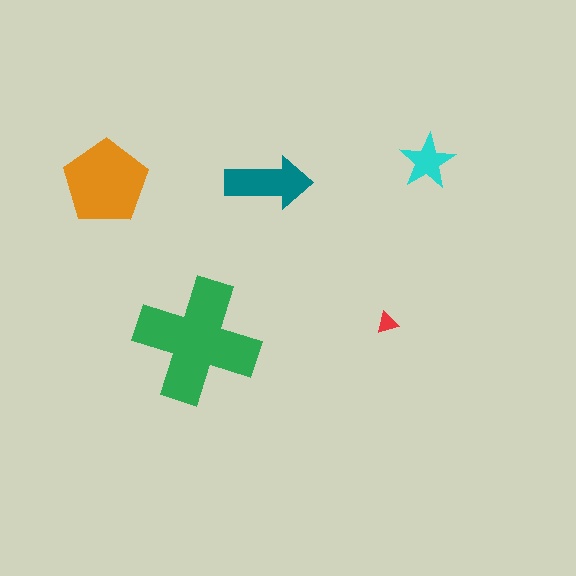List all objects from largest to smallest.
The green cross, the orange pentagon, the teal arrow, the cyan star, the red triangle.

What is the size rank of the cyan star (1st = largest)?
4th.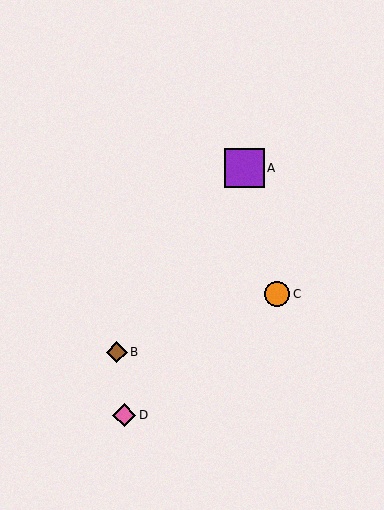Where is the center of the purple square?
The center of the purple square is at (244, 168).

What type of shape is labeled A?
Shape A is a purple square.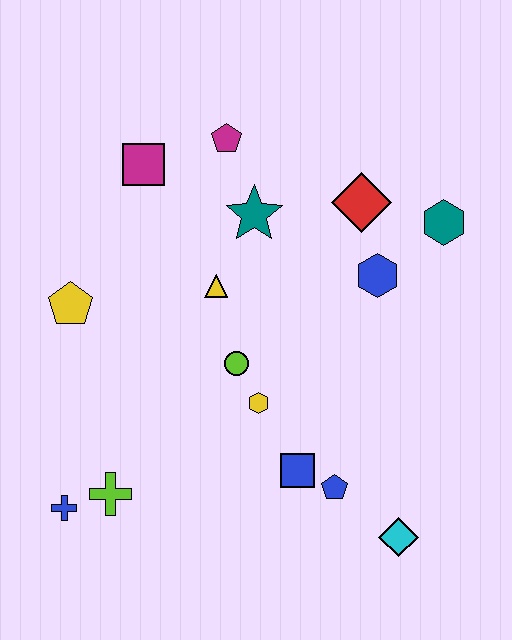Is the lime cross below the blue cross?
No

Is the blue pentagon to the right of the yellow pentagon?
Yes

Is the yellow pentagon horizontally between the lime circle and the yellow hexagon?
No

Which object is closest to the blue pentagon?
The blue square is closest to the blue pentagon.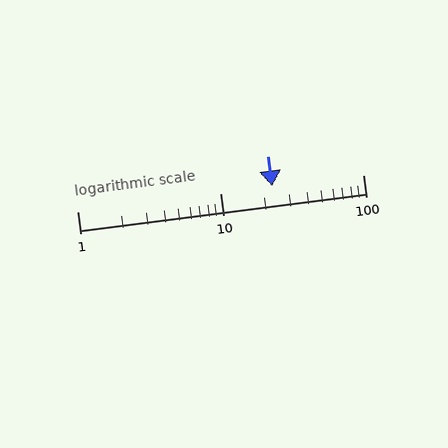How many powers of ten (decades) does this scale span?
The scale spans 2 decades, from 1 to 100.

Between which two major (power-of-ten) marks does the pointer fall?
The pointer is between 10 and 100.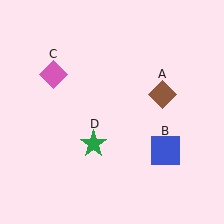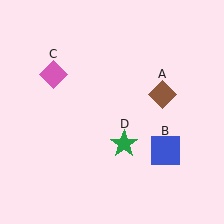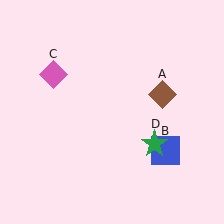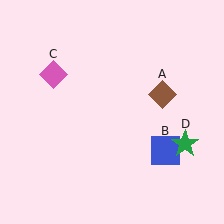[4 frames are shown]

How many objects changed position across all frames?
1 object changed position: green star (object D).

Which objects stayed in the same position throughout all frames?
Brown diamond (object A) and blue square (object B) and pink diamond (object C) remained stationary.